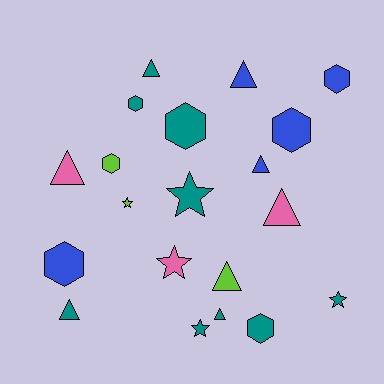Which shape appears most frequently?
Triangle, with 8 objects.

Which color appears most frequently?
Teal, with 9 objects.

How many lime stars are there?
There is 1 lime star.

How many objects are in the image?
There are 20 objects.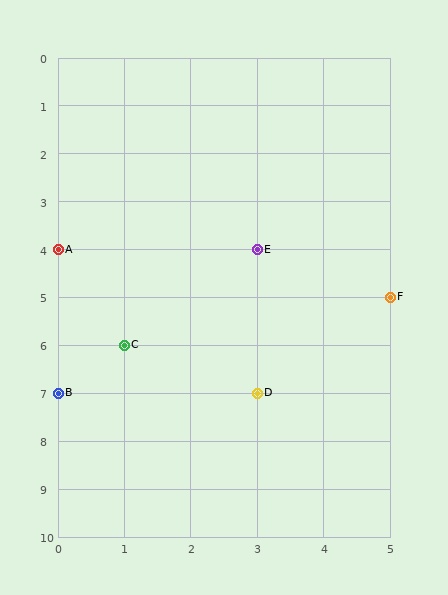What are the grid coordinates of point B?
Point B is at grid coordinates (0, 7).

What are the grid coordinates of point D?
Point D is at grid coordinates (3, 7).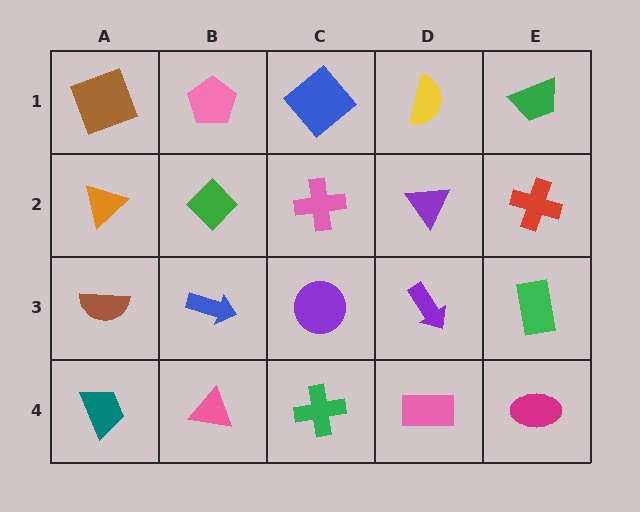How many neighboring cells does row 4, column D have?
3.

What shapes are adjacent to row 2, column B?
A pink pentagon (row 1, column B), a blue arrow (row 3, column B), an orange triangle (row 2, column A), a pink cross (row 2, column C).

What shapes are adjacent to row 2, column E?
A green trapezoid (row 1, column E), a green rectangle (row 3, column E), a purple triangle (row 2, column D).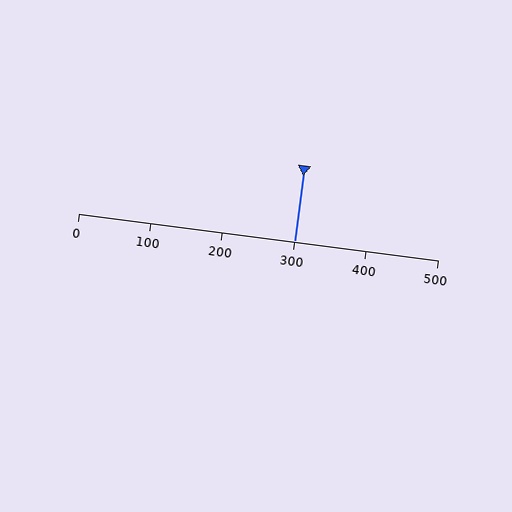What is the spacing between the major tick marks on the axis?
The major ticks are spaced 100 apart.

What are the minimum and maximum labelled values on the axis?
The axis runs from 0 to 500.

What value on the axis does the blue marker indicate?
The marker indicates approximately 300.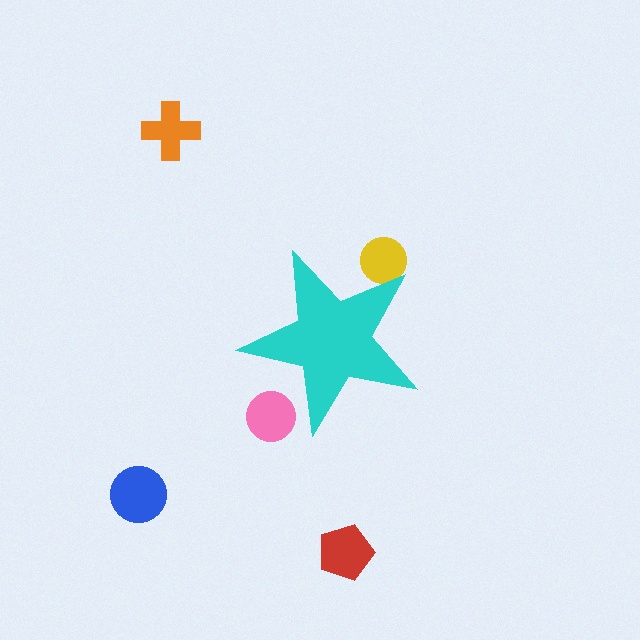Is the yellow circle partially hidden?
Yes, the yellow circle is partially hidden behind the cyan star.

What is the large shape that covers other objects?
A cyan star.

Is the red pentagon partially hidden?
No, the red pentagon is fully visible.